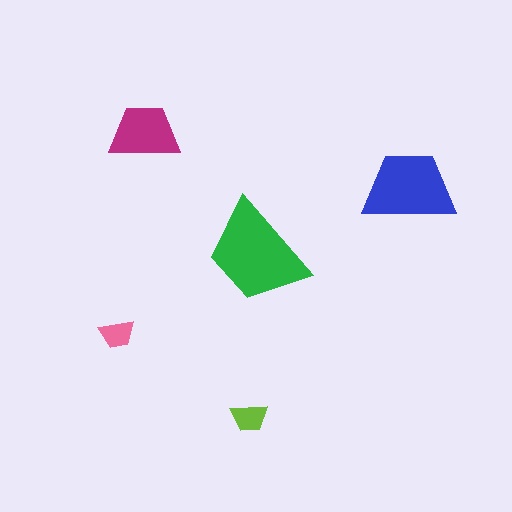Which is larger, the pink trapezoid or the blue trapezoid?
The blue one.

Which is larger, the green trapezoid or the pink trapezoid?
The green one.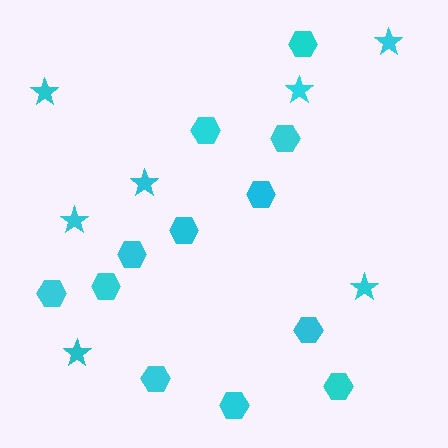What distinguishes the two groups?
There are 2 groups: one group of hexagons (12) and one group of stars (7).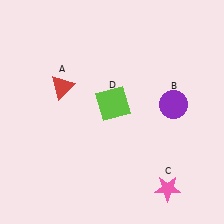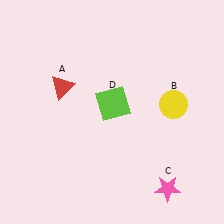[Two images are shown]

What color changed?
The circle (B) changed from purple in Image 1 to yellow in Image 2.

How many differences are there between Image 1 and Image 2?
There is 1 difference between the two images.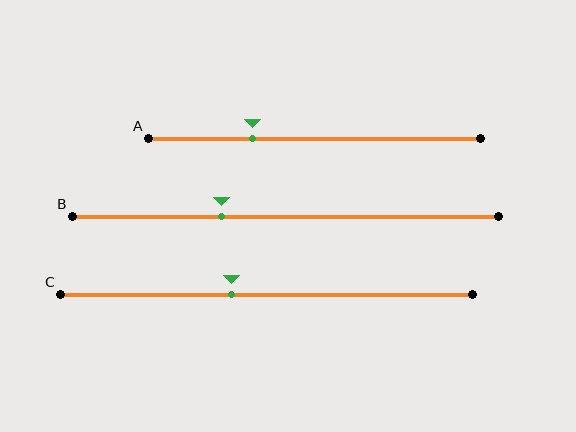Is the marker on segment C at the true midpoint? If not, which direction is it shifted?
No, the marker on segment C is shifted to the left by about 9% of the segment length.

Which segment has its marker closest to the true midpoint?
Segment C has its marker closest to the true midpoint.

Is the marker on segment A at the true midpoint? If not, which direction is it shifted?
No, the marker on segment A is shifted to the left by about 19% of the segment length.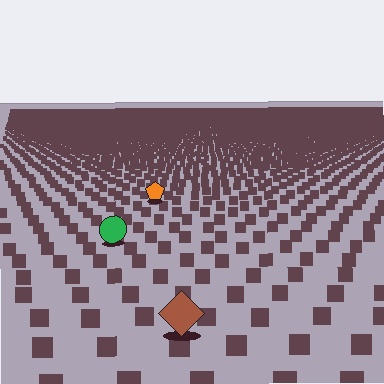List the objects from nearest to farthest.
From nearest to farthest: the brown diamond, the green circle, the orange pentagon.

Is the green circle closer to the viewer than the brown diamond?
No. The brown diamond is closer — you can tell from the texture gradient: the ground texture is coarser near it.